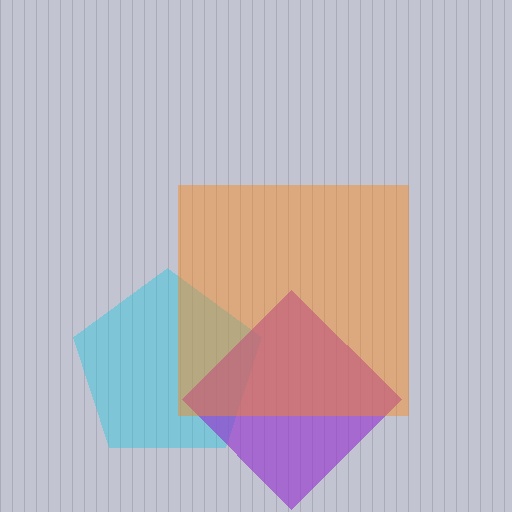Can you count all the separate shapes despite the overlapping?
Yes, there are 3 separate shapes.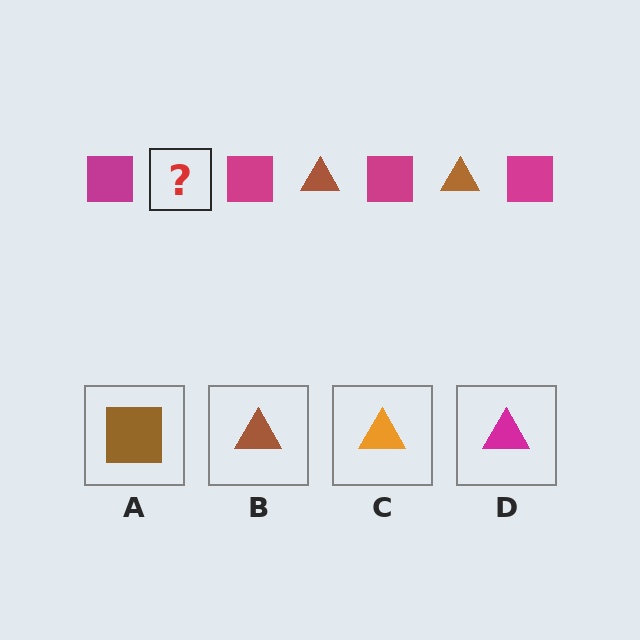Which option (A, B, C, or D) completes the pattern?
B.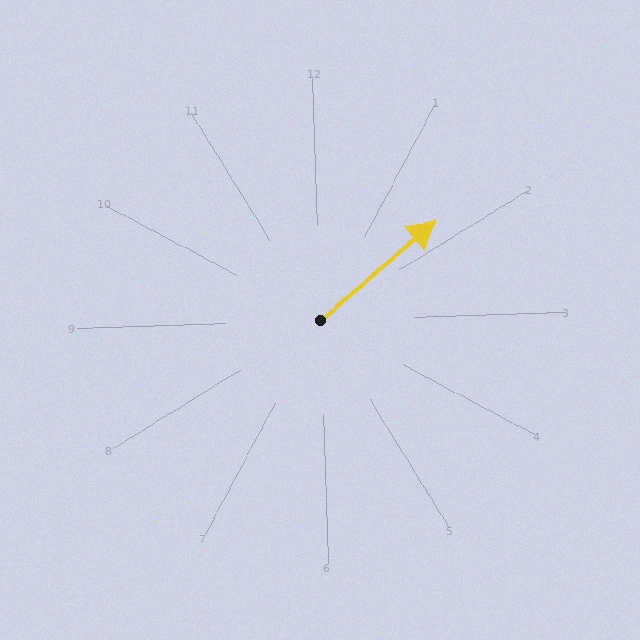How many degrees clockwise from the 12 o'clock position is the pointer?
Approximately 51 degrees.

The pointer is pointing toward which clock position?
Roughly 2 o'clock.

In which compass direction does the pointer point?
Northeast.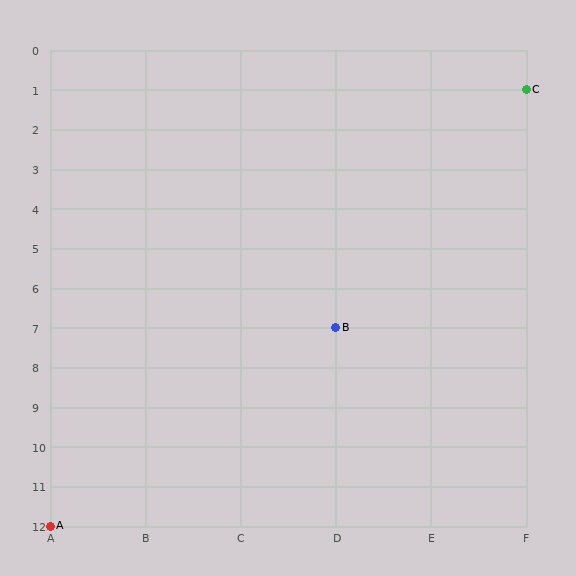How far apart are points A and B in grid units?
Points A and B are 3 columns and 5 rows apart (about 5.8 grid units diagonally).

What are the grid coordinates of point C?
Point C is at grid coordinates (F, 1).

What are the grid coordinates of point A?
Point A is at grid coordinates (A, 12).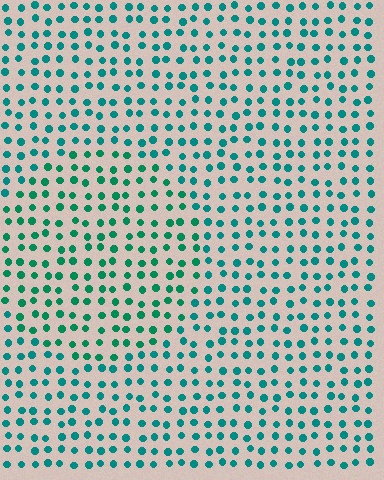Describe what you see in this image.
The image is filled with small teal elements in a uniform arrangement. A circle-shaped region is visible where the elements are tinted to a slightly different hue, forming a subtle color boundary.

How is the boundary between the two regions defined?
The boundary is defined purely by a slight shift in hue (about 20 degrees). Spacing, size, and orientation are identical on both sides.